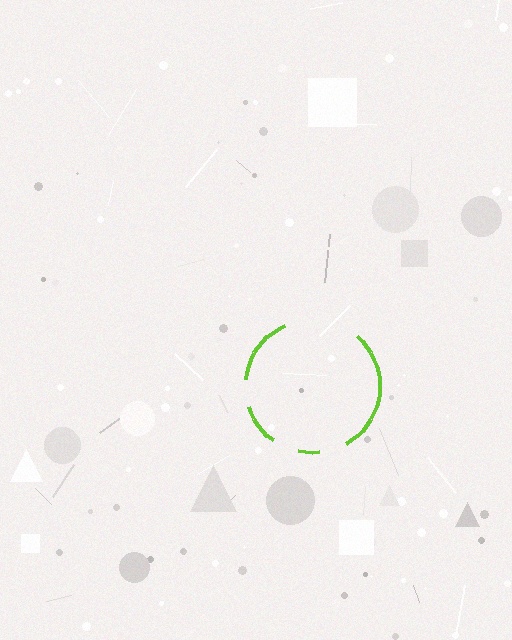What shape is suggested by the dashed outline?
The dashed outline suggests a circle.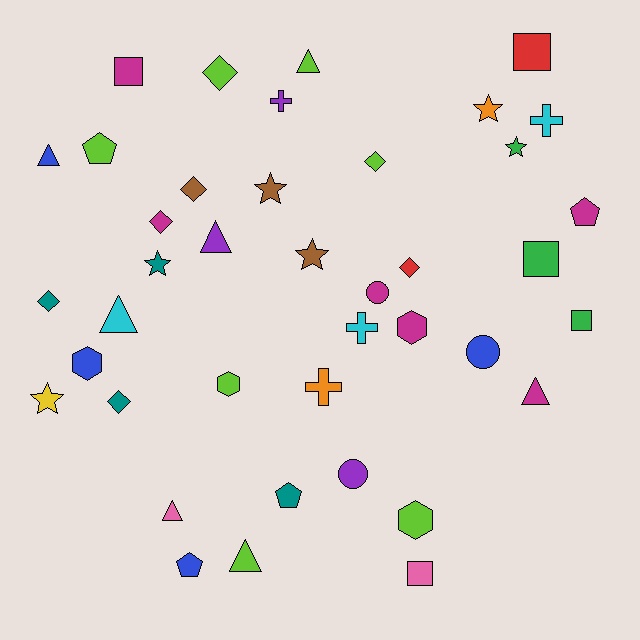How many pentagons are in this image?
There are 4 pentagons.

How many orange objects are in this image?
There are 2 orange objects.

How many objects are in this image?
There are 40 objects.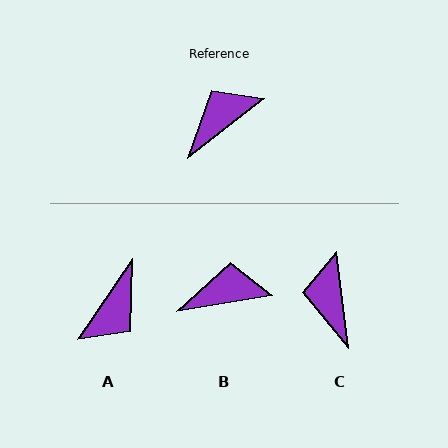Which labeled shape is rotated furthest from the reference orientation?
A, about 163 degrees away.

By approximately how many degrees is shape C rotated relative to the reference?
Approximately 59 degrees counter-clockwise.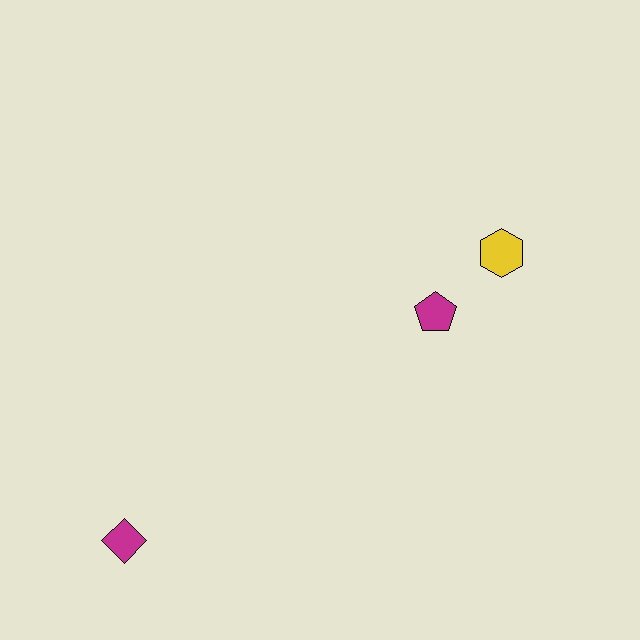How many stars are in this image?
There are no stars.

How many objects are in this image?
There are 3 objects.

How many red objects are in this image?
There are no red objects.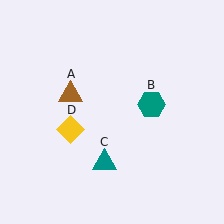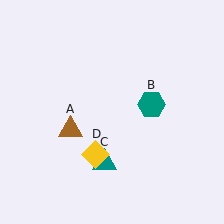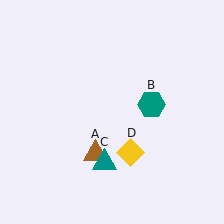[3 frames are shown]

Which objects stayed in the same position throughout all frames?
Teal hexagon (object B) and teal triangle (object C) remained stationary.